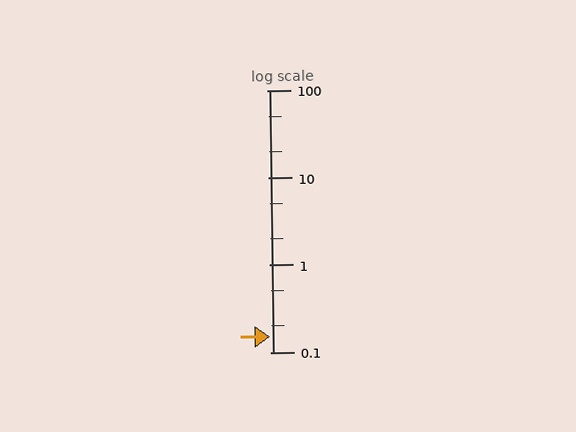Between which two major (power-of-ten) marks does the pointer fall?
The pointer is between 0.1 and 1.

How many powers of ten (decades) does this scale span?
The scale spans 3 decades, from 0.1 to 100.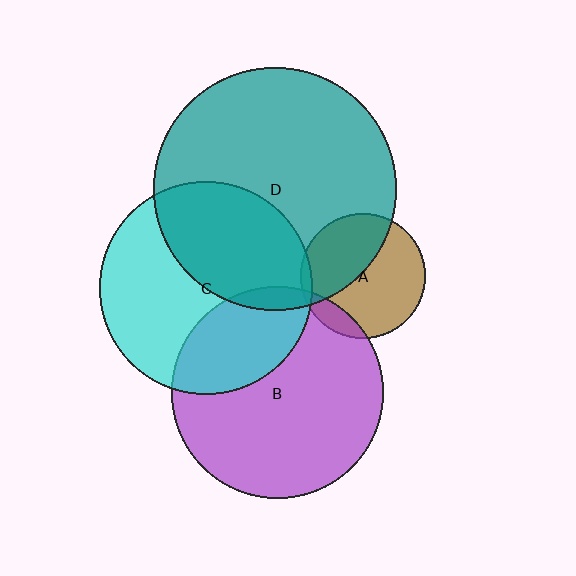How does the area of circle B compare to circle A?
Approximately 2.9 times.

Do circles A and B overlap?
Yes.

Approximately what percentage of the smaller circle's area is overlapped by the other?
Approximately 10%.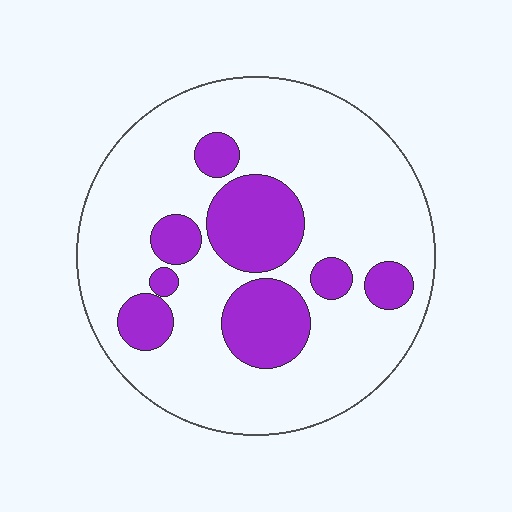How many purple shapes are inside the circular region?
8.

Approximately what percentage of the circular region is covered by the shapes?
Approximately 25%.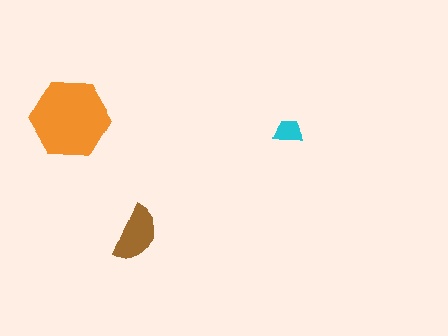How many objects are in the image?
There are 3 objects in the image.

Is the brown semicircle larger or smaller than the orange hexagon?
Smaller.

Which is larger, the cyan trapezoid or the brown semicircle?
The brown semicircle.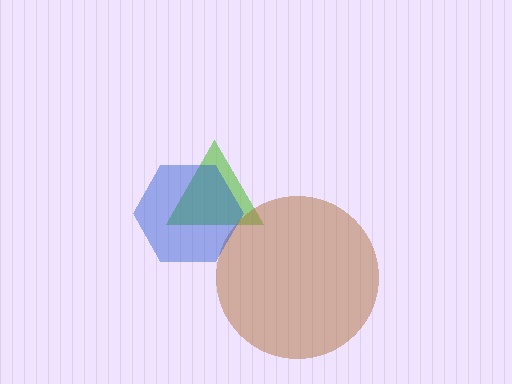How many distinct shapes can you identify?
There are 3 distinct shapes: a lime triangle, a brown circle, a blue hexagon.